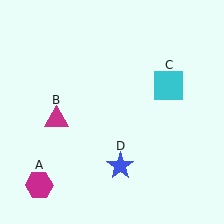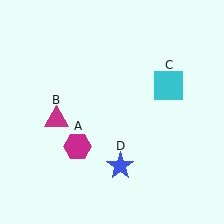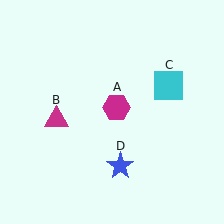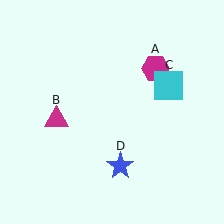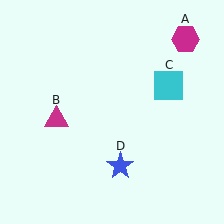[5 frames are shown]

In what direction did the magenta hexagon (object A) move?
The magenta hexagon (object A) moved up and to the right.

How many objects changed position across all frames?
1 object changed position: magenta hexagon (object A).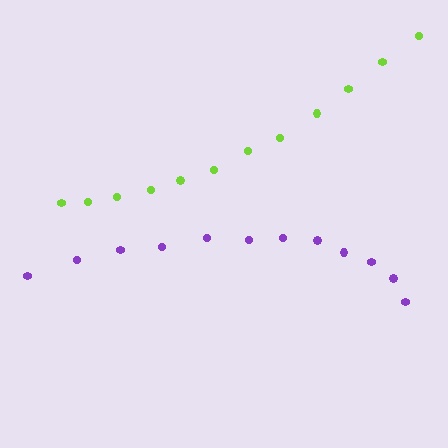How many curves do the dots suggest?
There are 2 distinct paths.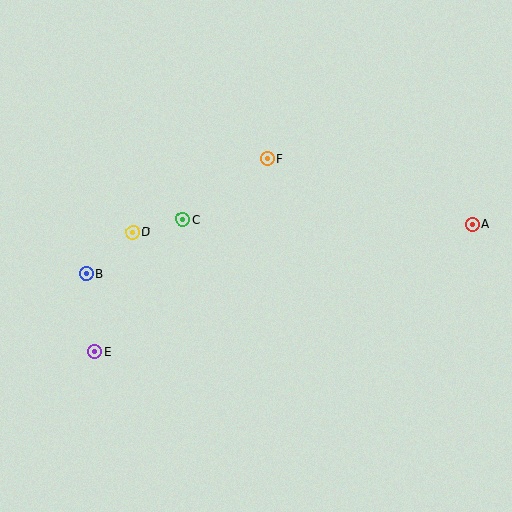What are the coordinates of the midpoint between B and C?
The midpoint between B and C is at (134, 247).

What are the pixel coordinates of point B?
Point B is at (86, 274).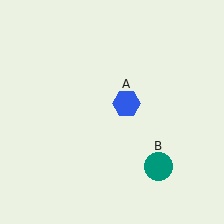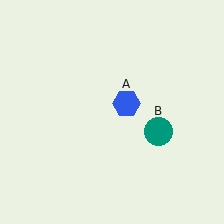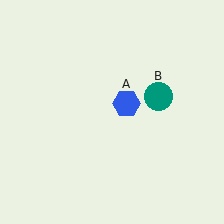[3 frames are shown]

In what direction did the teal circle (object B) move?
The teal circle (object B) moved up.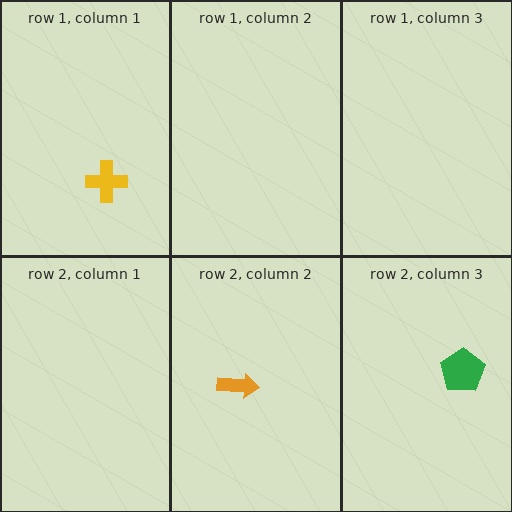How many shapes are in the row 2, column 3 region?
1.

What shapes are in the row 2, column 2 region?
The orange arrow.